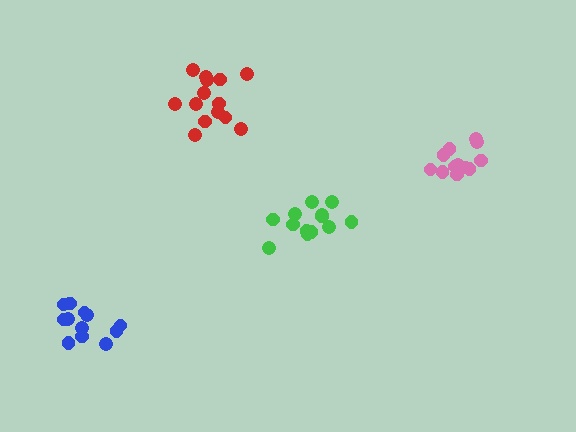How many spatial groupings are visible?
There are 4 spatial groupings.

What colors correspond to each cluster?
The clusters are colored: red, pink, blue, green.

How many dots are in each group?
Group 1: 14 dots, Group 2: 13 dots, Group 3: 12 dots, Group 4: 13 dots (52 total).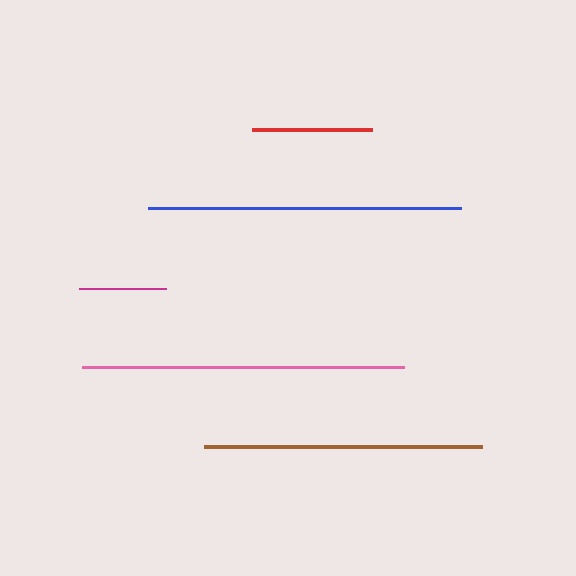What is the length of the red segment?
The red segment is approximately 119 pixels long.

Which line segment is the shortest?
The magenta line is the shortest at approximately 87 pixels.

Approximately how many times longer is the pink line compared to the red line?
The pink line is approximately 2.7 times the length of the red line.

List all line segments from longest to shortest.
From longest to shortest: pink, blue, brown, red, magenta.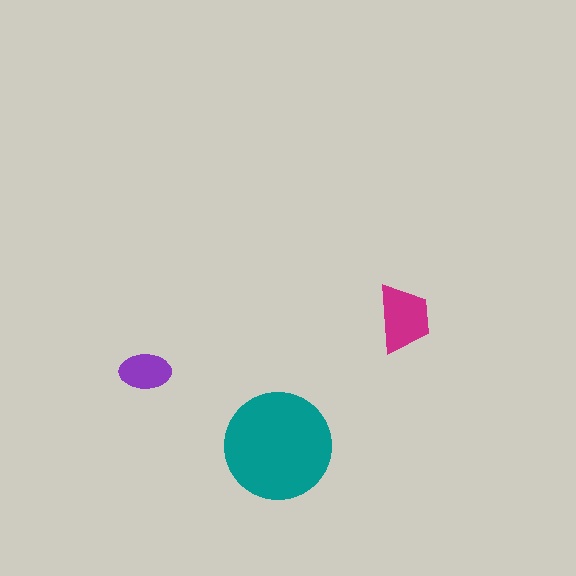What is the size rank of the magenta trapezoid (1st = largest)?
2nd.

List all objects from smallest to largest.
The purple ellipse, the magenta trapezoid, the teal circle.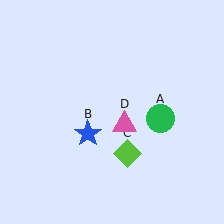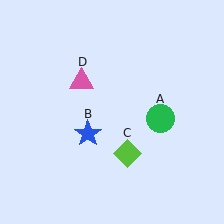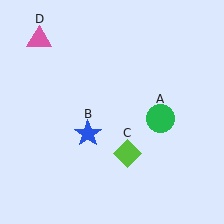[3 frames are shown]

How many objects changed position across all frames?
1 object changed position: pink triangle (object D).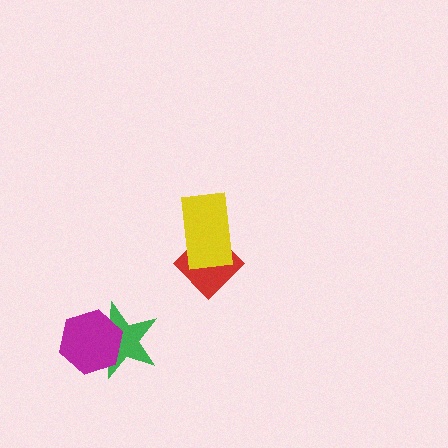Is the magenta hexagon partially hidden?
No, no other shape covers it.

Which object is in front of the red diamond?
The yellow rectangle is in front of the red diamond.